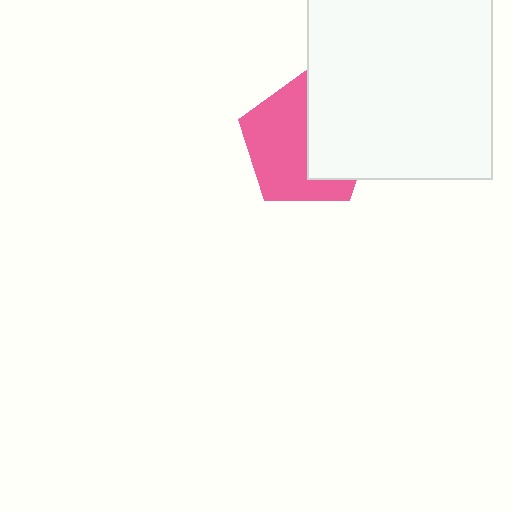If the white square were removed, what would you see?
You would see the complete pink pentagon.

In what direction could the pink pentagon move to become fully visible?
The pink pentagon could move left. That would shift it out from behind the white square entirely.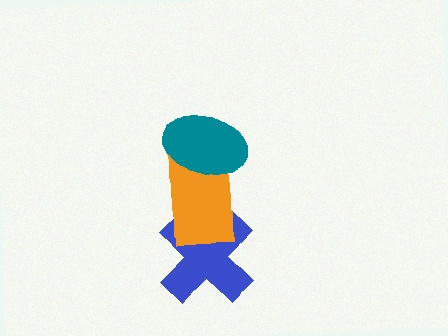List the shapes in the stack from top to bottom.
From top to bottom: the teal ellipse, the orange rectangle, the blue cross.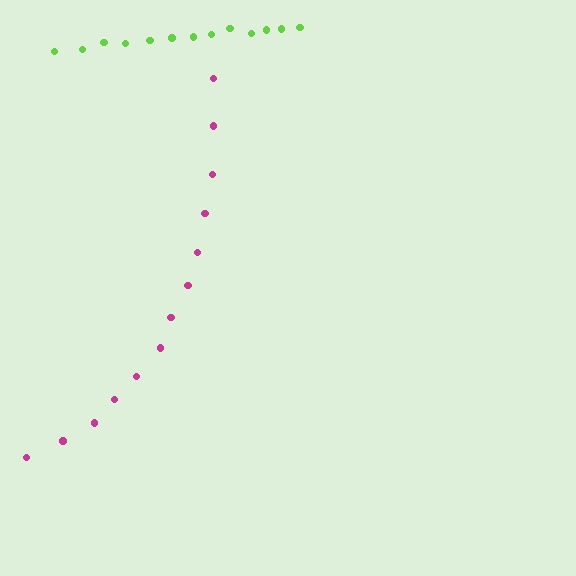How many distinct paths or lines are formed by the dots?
There are 2 distinct paths.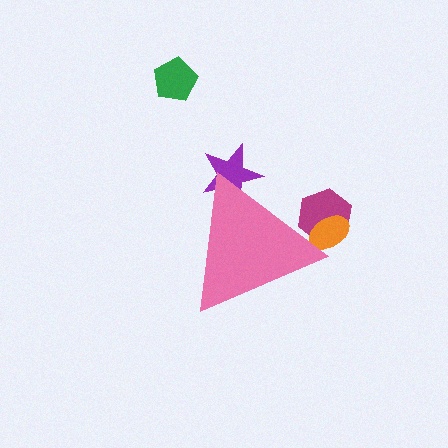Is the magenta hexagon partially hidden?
Yes, the magenta hexagon is partially hidden behind the pink triangle.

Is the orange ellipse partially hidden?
Yes, the orange ellipse is partially hidden behind the pink triangle.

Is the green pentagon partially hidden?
No, the green pentagon is fully visible.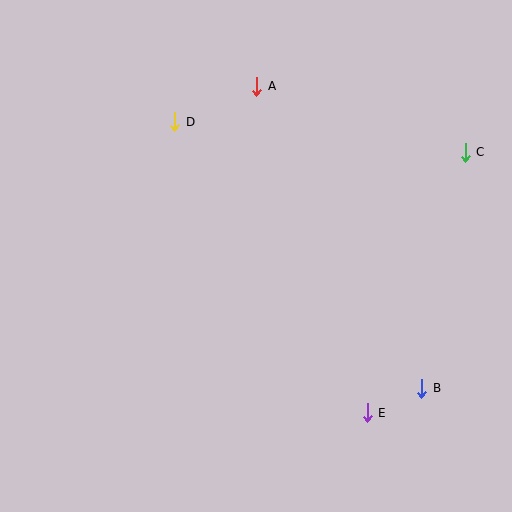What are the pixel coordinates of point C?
Point C is at (465, 152).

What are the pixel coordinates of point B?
Point B is at (422, 388).